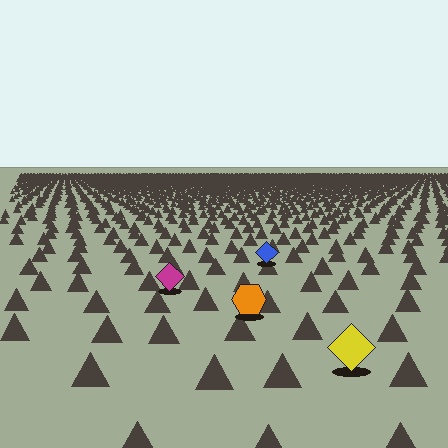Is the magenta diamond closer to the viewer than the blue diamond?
Yes. The magenta diamond is closer — you can tell from the texture gradient: the ground texture is coarser near it.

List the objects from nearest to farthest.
From nearest to farthest: the yellow diamond, the orange hexagon, the magenta diamond, the blue diamond.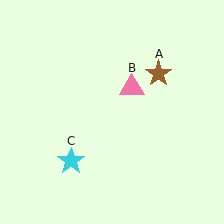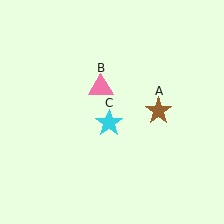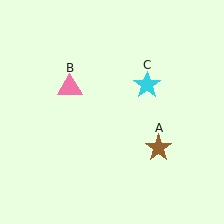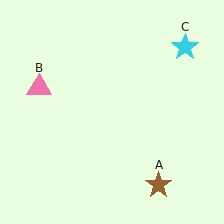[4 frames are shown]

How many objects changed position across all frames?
3 objects changed position: brown star (object A), pink triangle (object B), cyan star (object C).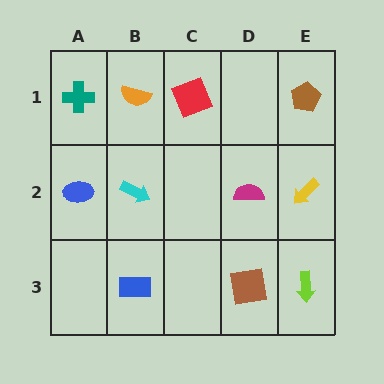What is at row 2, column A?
A blue ellipse.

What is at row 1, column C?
A red square.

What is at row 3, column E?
A lime arrow.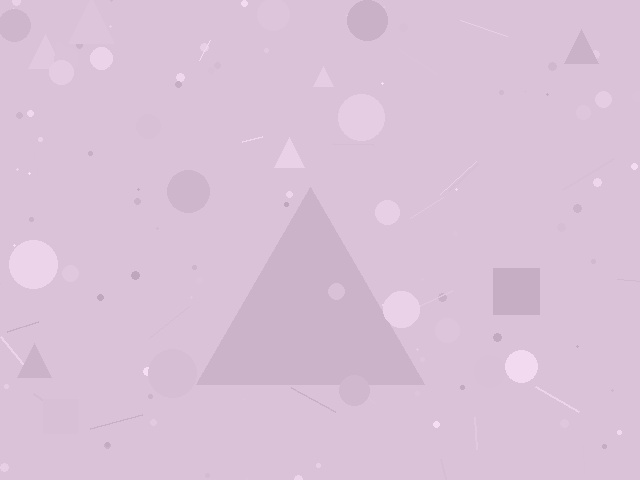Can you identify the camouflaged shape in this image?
The camouflaged shape is a triangle.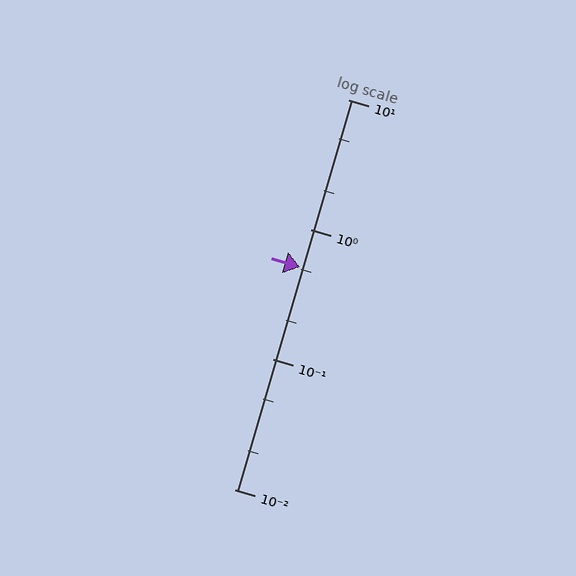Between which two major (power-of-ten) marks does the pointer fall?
The pointer is between 0.1 and 1.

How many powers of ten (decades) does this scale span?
The scale spans 3 decades, from 0.01 to 10.